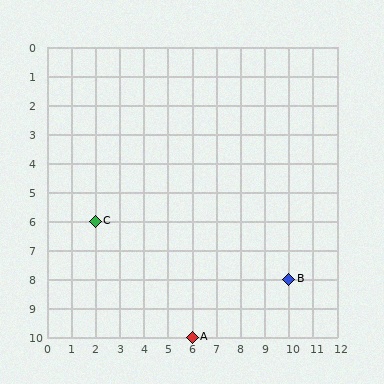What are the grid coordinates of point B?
Point B is at grid coordinates (10, 8).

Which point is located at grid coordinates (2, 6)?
Point C is at (2, 6).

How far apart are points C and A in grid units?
Points C and A are 4 columns and 4 rows apart (about 5.7 grid units diagonally).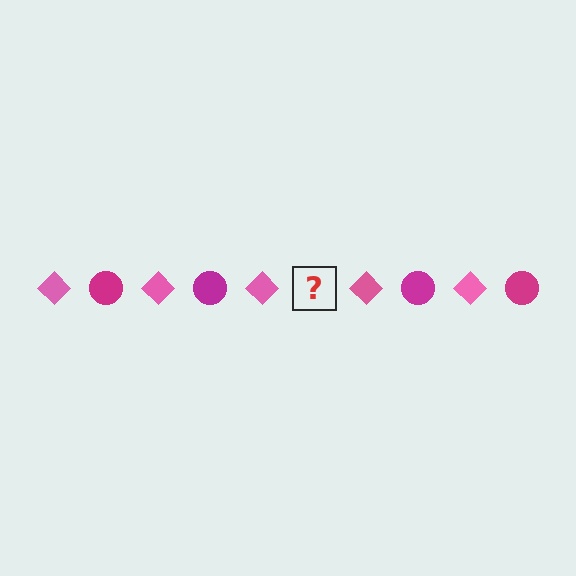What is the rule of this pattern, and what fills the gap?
The rule is that the pattern alternates between pink diamond and magenta circle. The gap should be filled with a magenta circle.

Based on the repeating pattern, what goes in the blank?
The blank should be a magenta circle.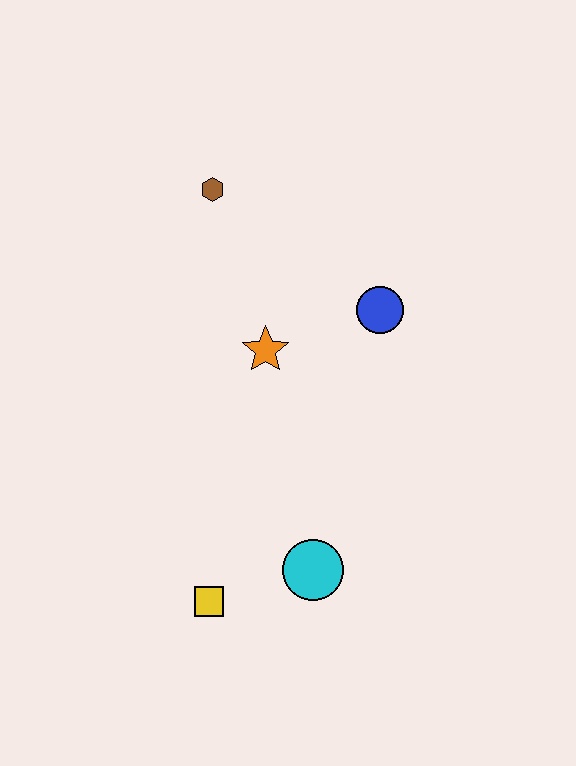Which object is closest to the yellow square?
The cyan circle is closest to the yellow square.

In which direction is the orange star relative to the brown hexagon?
The orange star is below the brown hexagon.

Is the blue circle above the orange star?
Yes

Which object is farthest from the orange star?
The yellow square is farthest from the orange star.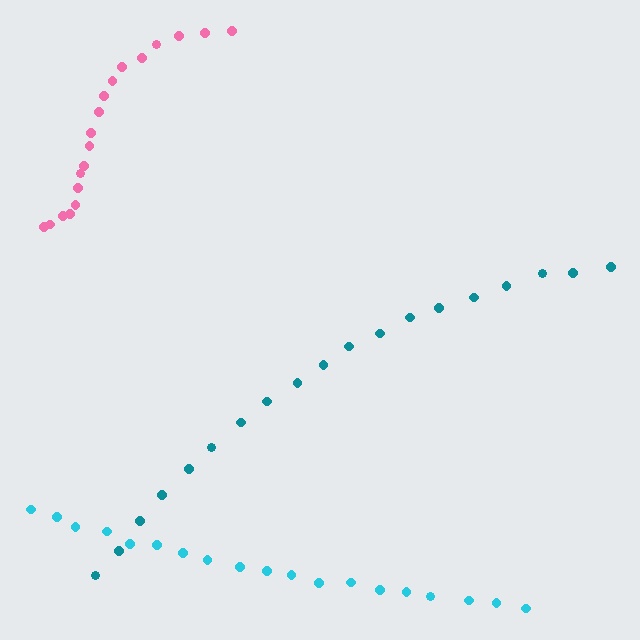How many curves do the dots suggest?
There are 3 distinct paths.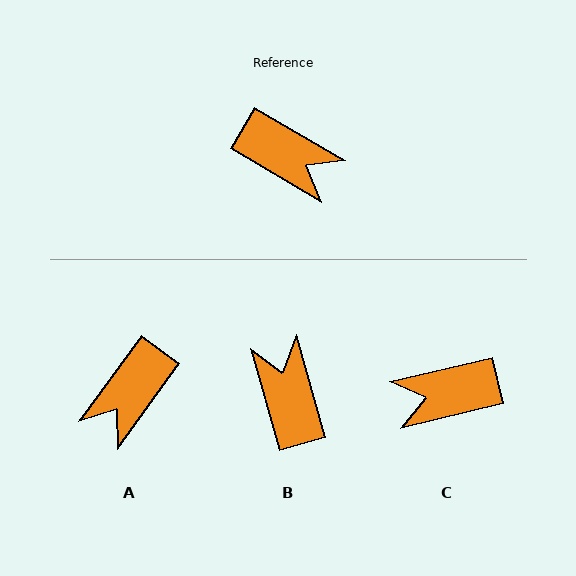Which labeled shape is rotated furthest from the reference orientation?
B, about 136 degrees away.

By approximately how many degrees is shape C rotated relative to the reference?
Approximately 136 degrees clockwise.